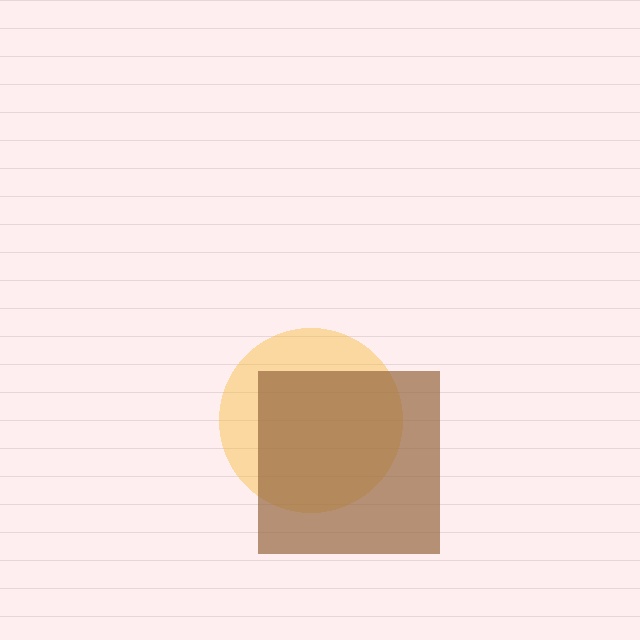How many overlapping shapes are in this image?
There are 2 overlapping shapes in the image.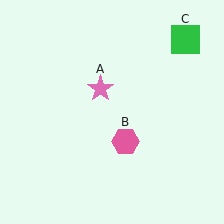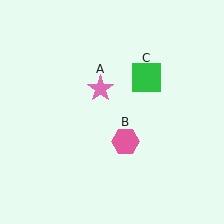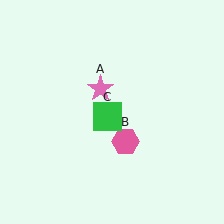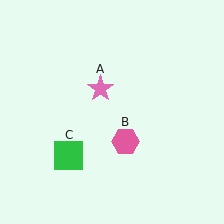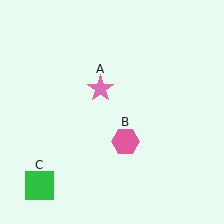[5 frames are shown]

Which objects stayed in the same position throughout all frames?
Pink star (object A) and pink hexagon (object B) remained stationary.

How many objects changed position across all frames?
1 object changed position: green square (object C).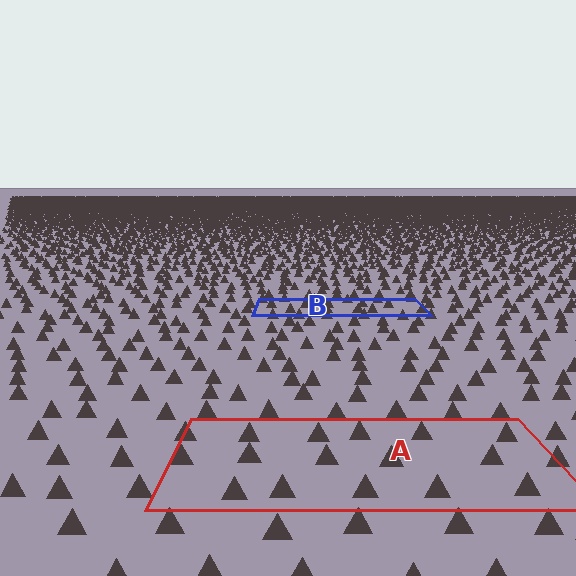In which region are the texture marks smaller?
The texture marks are smaller in region B, because it is farther away.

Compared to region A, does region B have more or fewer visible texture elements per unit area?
Region B has more texture elements per unit area — they are packed more densely because it is farther away.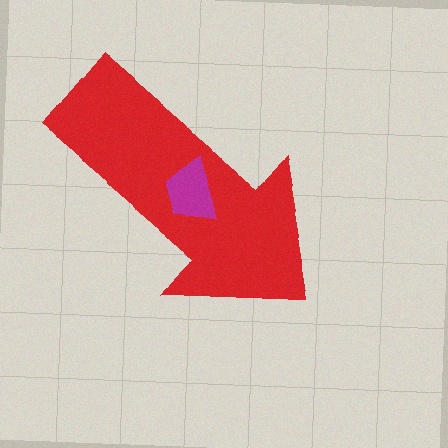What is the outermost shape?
The red arrow.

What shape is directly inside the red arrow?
The magenta trapezoid.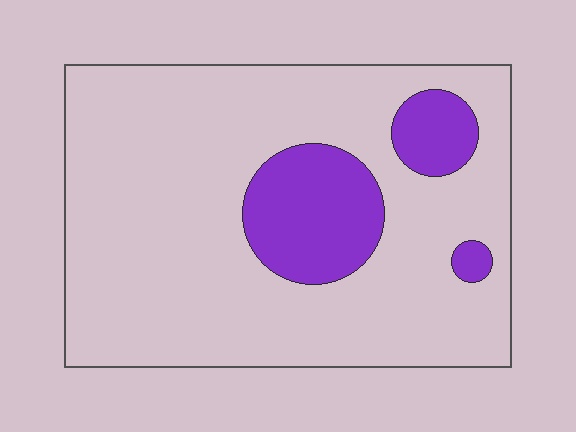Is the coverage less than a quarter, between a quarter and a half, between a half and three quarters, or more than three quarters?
Less than a quarter.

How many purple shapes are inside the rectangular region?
3.